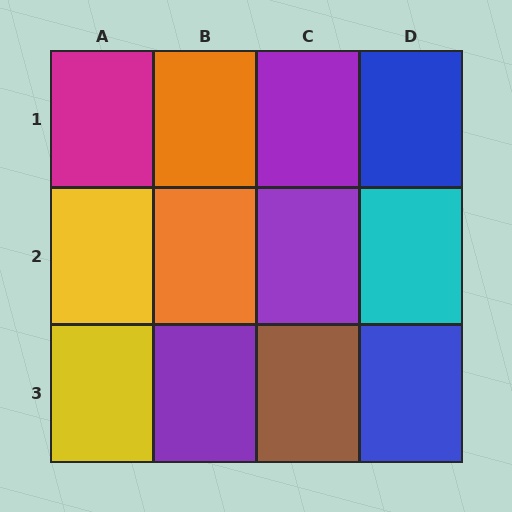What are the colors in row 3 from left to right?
Yellow, purple, brown, blue.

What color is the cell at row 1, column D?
Blue.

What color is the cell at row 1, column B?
Orange.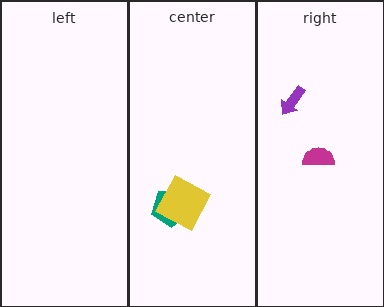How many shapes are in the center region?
2.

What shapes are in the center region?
The teal pentagon, the yellow square.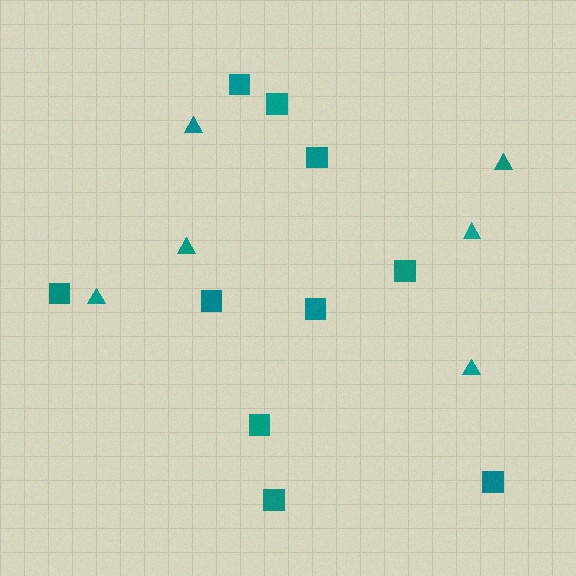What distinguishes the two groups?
There are 2 groups: one group of squares (10) and one group of triangles (6).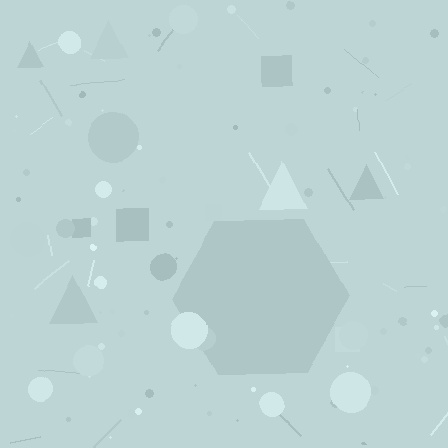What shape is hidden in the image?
A hexagon is hidden in the image.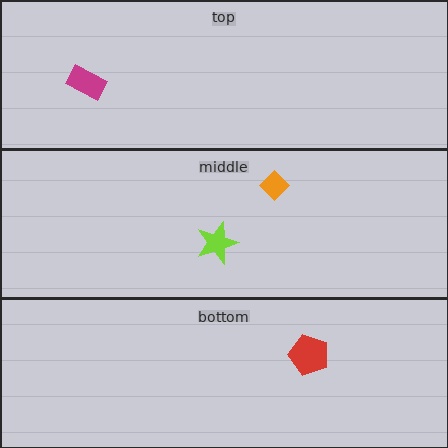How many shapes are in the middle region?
2.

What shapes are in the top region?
The magenta rectangle.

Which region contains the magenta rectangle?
The top region.